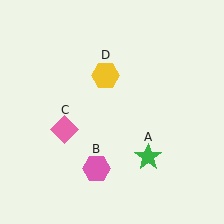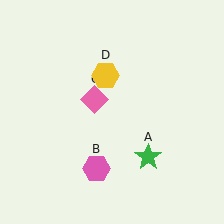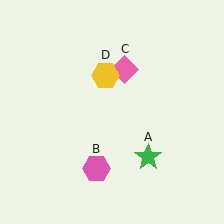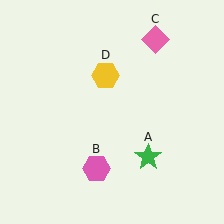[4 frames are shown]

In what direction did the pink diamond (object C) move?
The pink diamond (object C) moved up and to the right.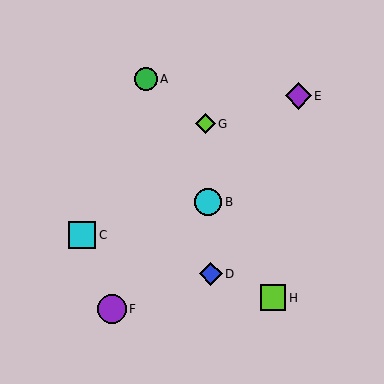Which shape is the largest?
The purple circle (labeled F) is the largest.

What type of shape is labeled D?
Shape D is a blue diamond.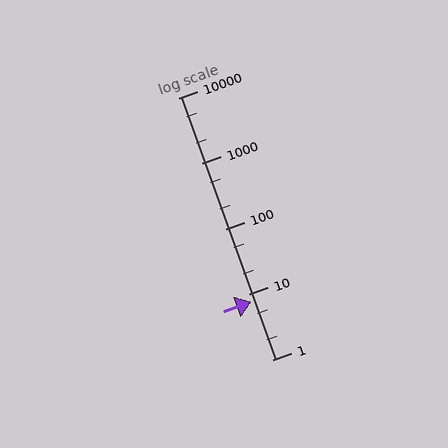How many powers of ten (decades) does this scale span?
The scale spans 4 decades, from 1 to 10000.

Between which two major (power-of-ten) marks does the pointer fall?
The pointer is between 1 and 10.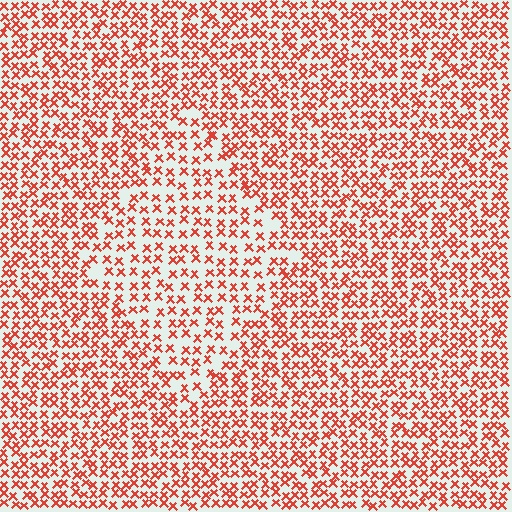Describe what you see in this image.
The image contains small red elements arranged at two different densities. A diamond-shaped region is visible where the elements are less densely packed than the surrounding area.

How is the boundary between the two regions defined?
The boundary is defined by a change in element density (approximately 1.6x ratio). All elements are the same color, size, and shape.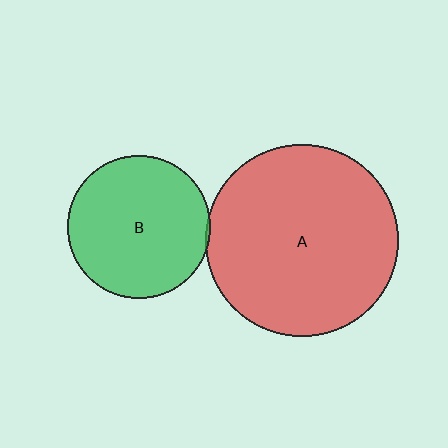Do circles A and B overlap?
Yes.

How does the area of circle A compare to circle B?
Approximately 1.8 times.